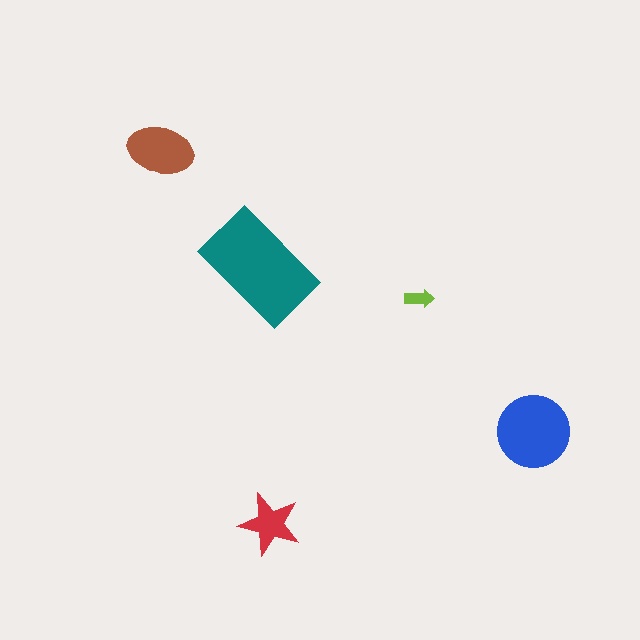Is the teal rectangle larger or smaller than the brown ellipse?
Larger.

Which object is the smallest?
The lime arrow.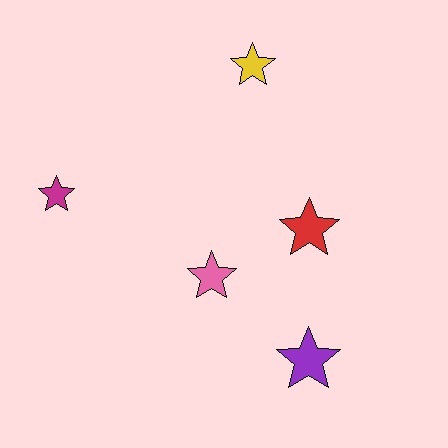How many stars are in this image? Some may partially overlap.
There are 5 stars.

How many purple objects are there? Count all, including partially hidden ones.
There is 1 purple object.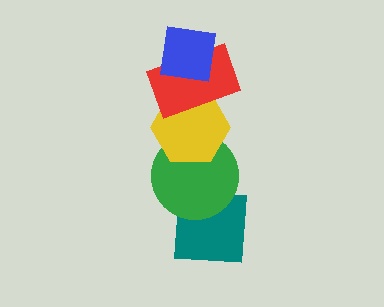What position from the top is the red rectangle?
The red rectangle is 2nd from the top.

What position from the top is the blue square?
The blue square is 1st from the top.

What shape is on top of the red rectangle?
The blue square is on top of the red rectangle.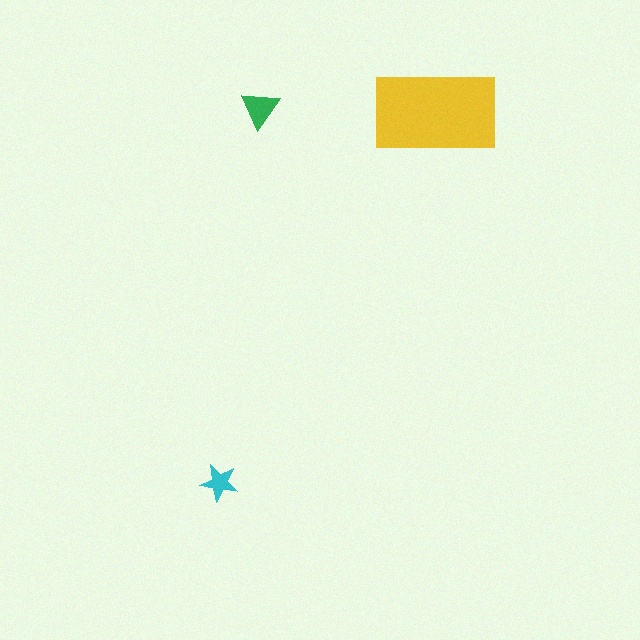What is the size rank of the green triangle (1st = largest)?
2nd.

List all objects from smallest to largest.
The cyan star, the green triangle, the yellow rectangle.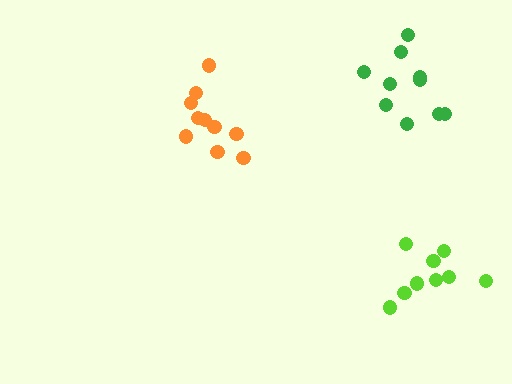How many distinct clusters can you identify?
There are 3 distinct clusters.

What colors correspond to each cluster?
The clusters are colored: green, orange, lime.